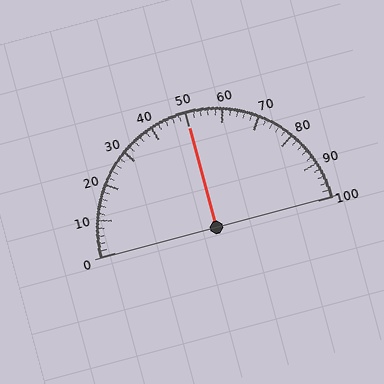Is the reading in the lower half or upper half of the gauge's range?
The reading is in the upper half of the range (0 to 100).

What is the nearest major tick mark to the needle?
The nearest major tick mark is 50.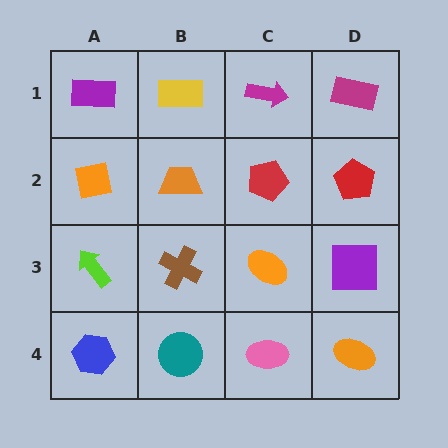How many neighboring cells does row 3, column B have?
4.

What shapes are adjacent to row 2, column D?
A magenta rectangle (row 1, column D), a purple square (row 3, column D), a red pentagon (row 2, column C).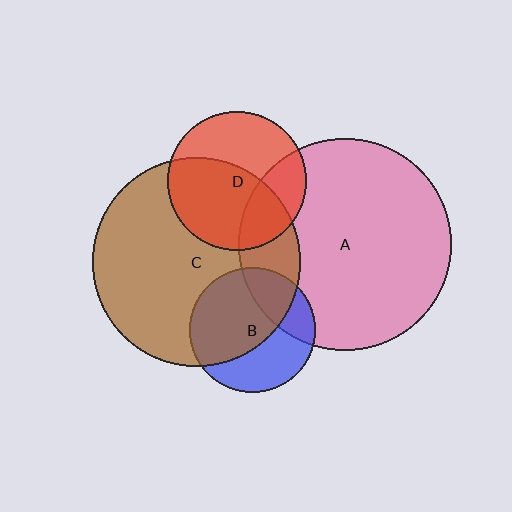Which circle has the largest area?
Circle A (pink).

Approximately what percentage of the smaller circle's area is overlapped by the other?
Approximately 60%.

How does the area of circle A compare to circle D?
Approximately 2.3 times.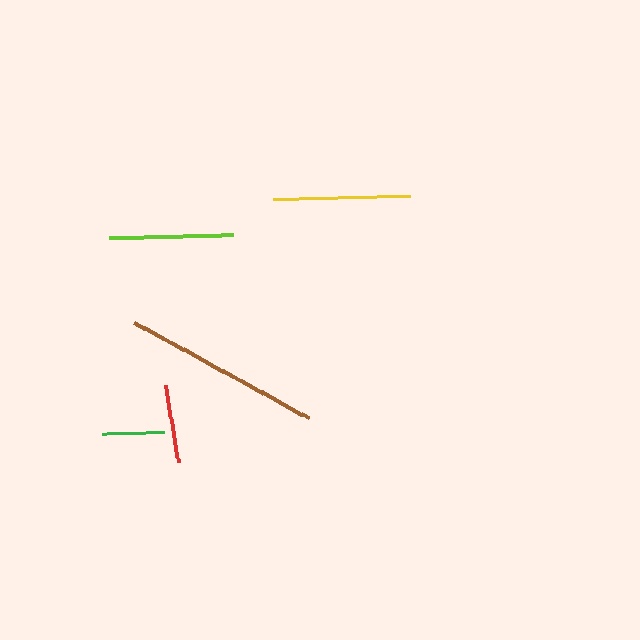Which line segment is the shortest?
The green line is the shortest at approximately 62 pixels.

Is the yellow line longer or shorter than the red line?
The yellow line is longer than the red line.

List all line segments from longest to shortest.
From longest to shortest: brown, yellow, lime, red, green.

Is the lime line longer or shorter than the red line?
The lime line is longer than the red line.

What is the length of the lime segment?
The lime segment is approximately 124 pixels long.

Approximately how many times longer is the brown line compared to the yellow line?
The brown line is approximately 1.5 times the length of the yellow line.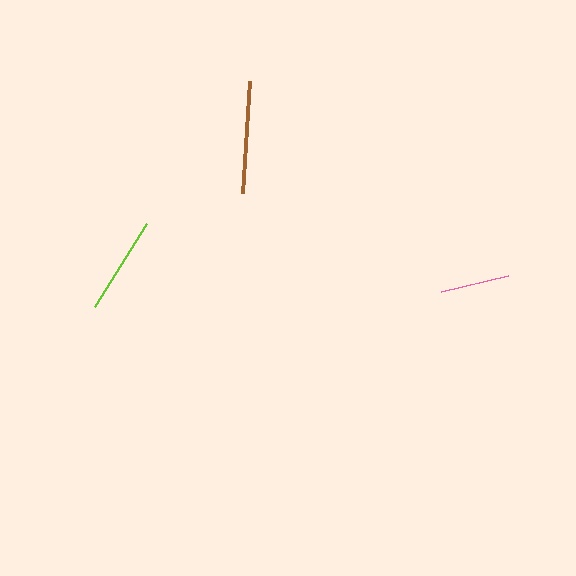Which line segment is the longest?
The brown line is the longest at approximately 112 pixels.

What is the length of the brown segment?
The brown segment is approximately 112 pixels long.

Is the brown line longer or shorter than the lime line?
The brown line is longer than the lime line.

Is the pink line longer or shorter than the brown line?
The brown line is longer than the pink line.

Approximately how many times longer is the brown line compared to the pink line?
The brown line is approximately 1.6 times the length of the pink line.